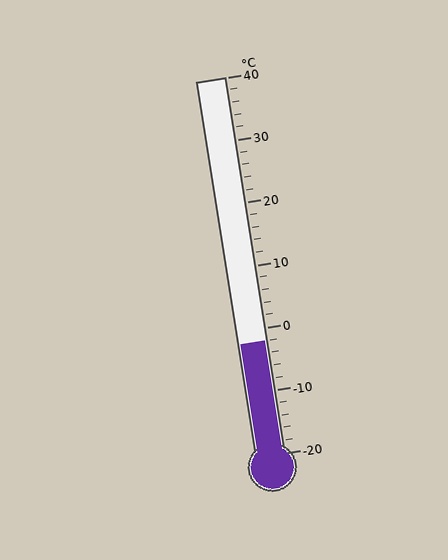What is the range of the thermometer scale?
The thermometer scale ranges from -20°C to 40°C.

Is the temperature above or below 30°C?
The temperature is below 30°C.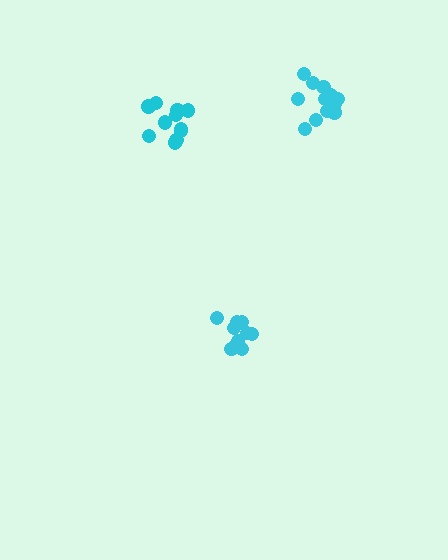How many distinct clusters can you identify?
There are 3 distinct clusters.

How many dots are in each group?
Group 1: 12 dots, Group 2: 10 dots, Group 3: 12 dots (34 total).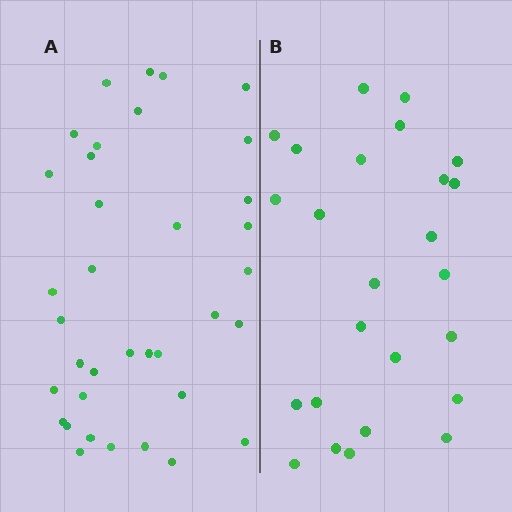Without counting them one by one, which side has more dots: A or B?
Region A (the left region) has more dots.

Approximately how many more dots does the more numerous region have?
Region A has roughly 12 or so more dots than region B.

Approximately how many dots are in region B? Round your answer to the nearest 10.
About 20 dots. (The exact count is 25, which rounds to 20.)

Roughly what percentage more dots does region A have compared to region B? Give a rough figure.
About 45% more.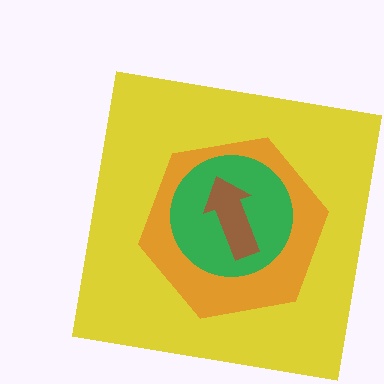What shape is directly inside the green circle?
The brown arrow.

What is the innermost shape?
The brown arrow.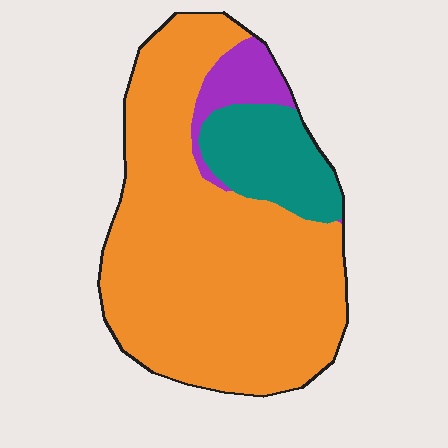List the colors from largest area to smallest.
From largest to smallest: orange, teal, purple.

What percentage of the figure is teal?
Teal takes up about one sixth (1/6) of the figure.